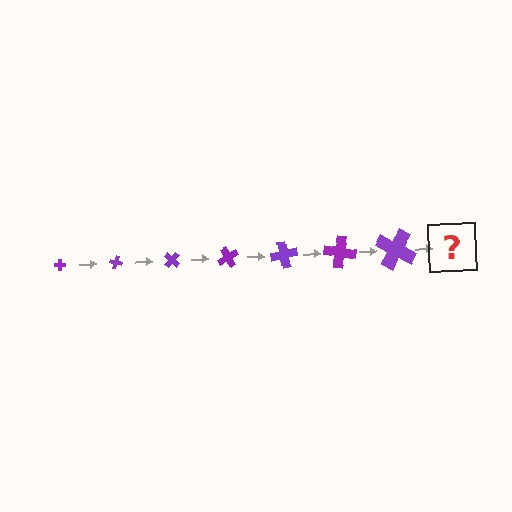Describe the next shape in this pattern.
It should be a cross, larger than the previous one and rotated 140 degrees from the start.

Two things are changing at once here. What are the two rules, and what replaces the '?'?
The two rules are that the cross grows larger each step and it rotates 20 degrees each step. The '?' should be a cross, larger than the previous one and rotated 140 degrees from the start.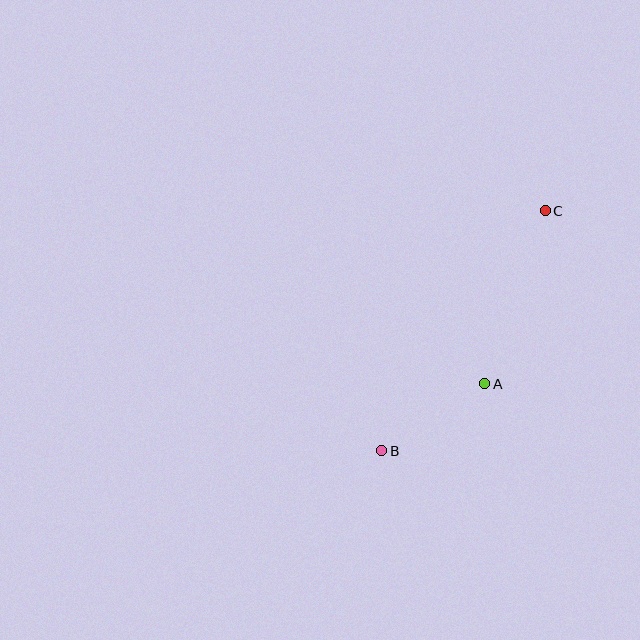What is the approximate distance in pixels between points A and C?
The distance between A and C is approximately 183 pixels.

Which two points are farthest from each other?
Points B and C are farthest from each other.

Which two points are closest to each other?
Points A and B are closest to each other.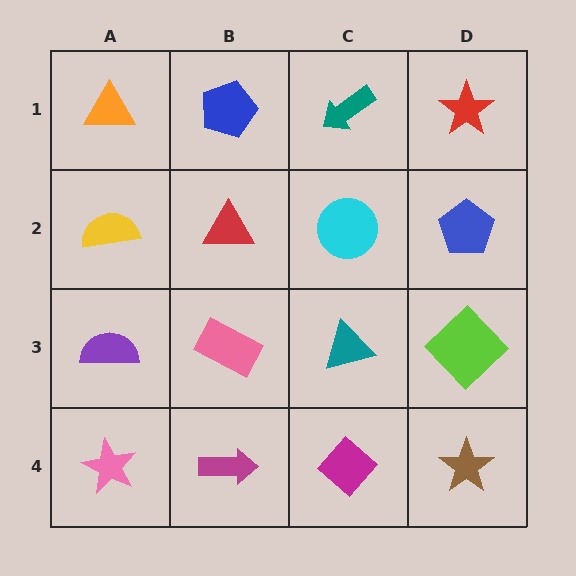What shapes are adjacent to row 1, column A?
A yellow semicircle (row 2, column A), a blue pentagon (row 1, column B).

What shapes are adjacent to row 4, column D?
A lime diamond (row 3, column D), a magenta diamond (row 4, column C).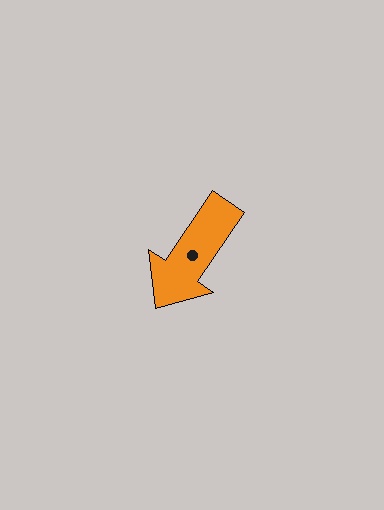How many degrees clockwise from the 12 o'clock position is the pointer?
Approximately 214 degrees.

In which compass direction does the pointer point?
Southwest.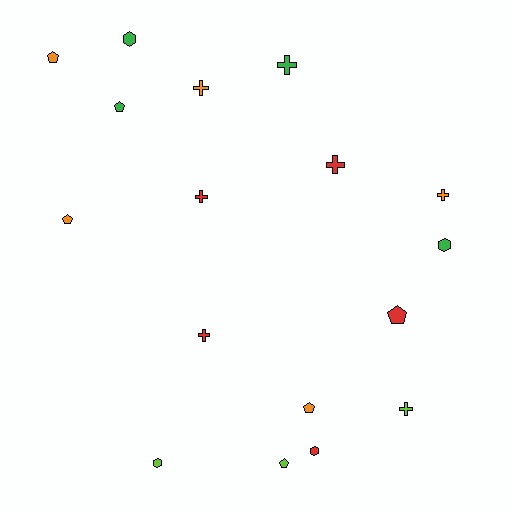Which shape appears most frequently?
Cross, with 7 objects.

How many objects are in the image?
There are 17 objects.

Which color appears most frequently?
Red, with 5 objects.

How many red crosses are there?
There are 3 red crosses.